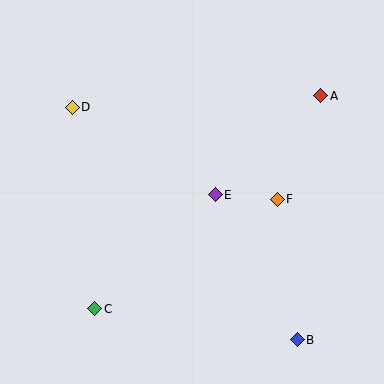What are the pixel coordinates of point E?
Point E is at (215, 195).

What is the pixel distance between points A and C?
The distance between A and C is 310 pixels.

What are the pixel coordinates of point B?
Point B is at (297, 340).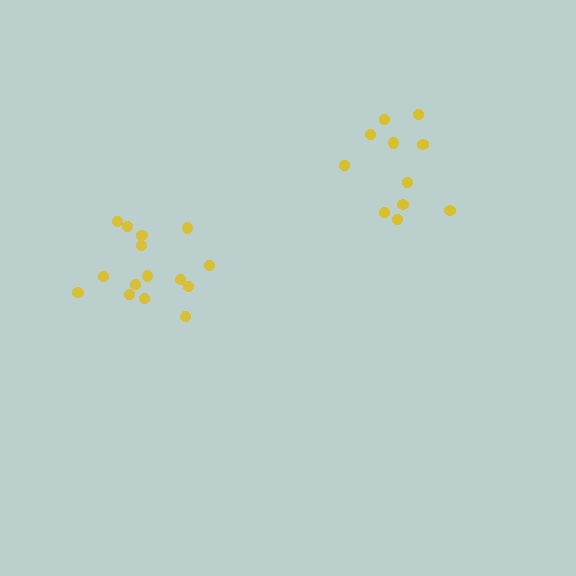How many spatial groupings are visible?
There are 2 spatial groupings.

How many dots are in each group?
Group 1: 15 dots, Group 2: 11 dots (26 total).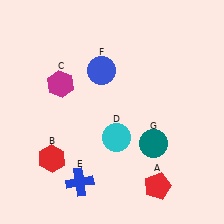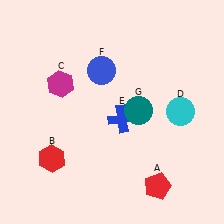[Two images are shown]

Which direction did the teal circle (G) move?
The teal circle (G) moved up.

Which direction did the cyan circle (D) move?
The cyan circle (D) moved right.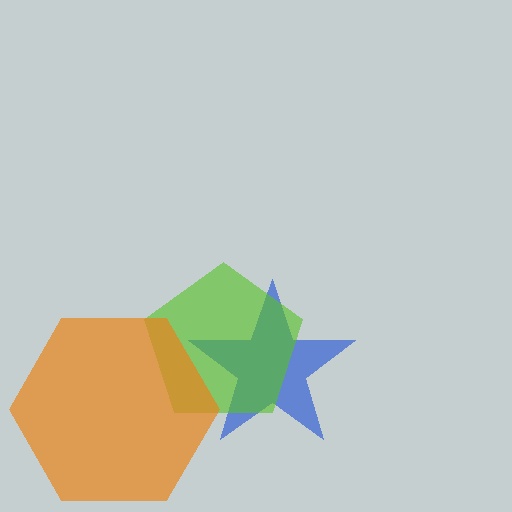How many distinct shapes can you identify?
There are 3 distinct shapes: a blue star, a lime pentagon, an orange hexagon.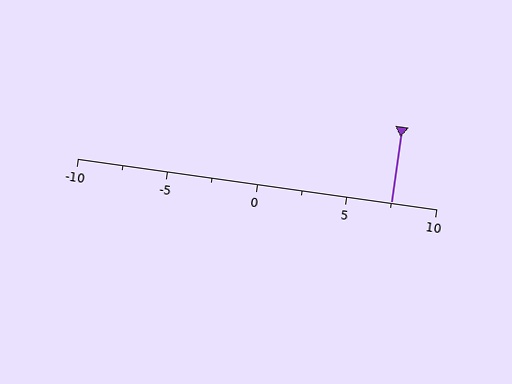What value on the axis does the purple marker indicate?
The marker indicates approximately 7.5.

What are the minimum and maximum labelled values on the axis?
The axis runs from -10 to 10.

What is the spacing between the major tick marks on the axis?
The major ticks are spaced 5 apart.